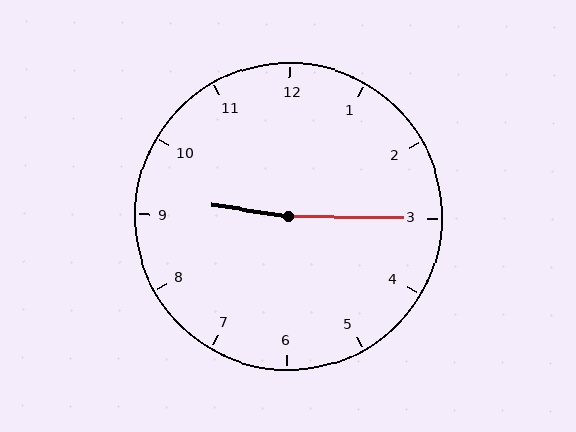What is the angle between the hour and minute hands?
Approximately 172 degrees.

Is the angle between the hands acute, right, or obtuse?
It is obtuse.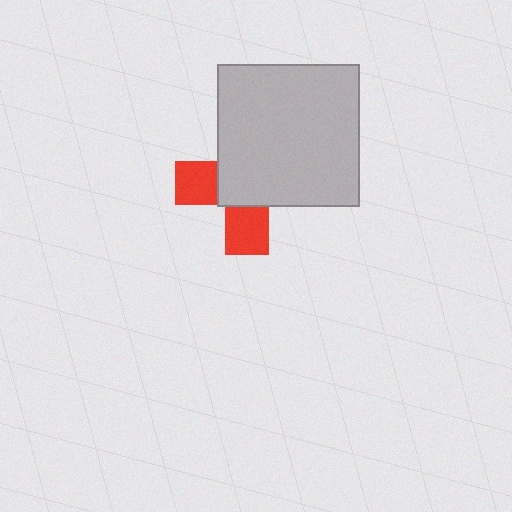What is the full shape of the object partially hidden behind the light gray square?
The partially hidden object is a red cross.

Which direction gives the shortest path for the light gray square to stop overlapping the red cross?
Moving toward the upper-right gives the shortest separation.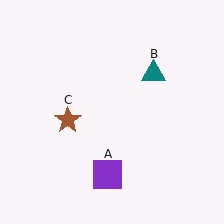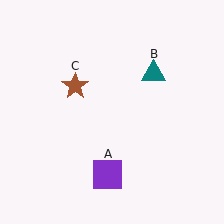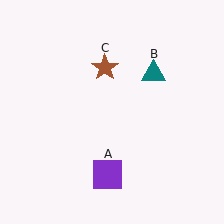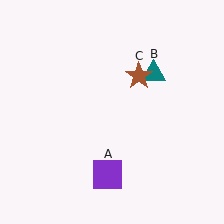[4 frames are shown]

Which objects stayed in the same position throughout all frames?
Purple square (object A) and teal triangle (object B) remained stationary.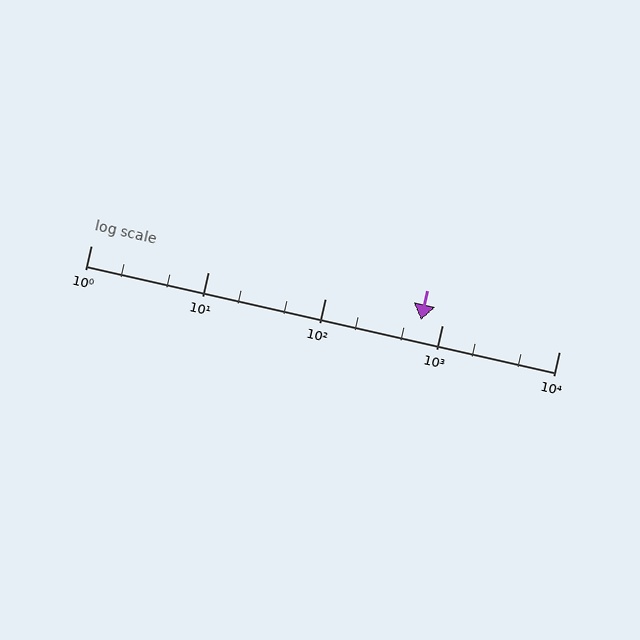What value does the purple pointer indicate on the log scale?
The pointer indicates approximately 660.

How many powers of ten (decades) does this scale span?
The scale spans 4 decades, from 1 to 10000.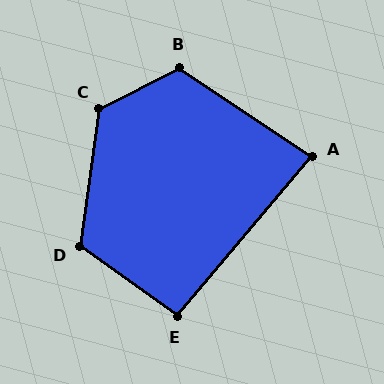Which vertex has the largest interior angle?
C, at approximately 125 degrees.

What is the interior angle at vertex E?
Approximately 95 degrees (approximately right).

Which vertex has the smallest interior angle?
A, at approximately 84 degrees.